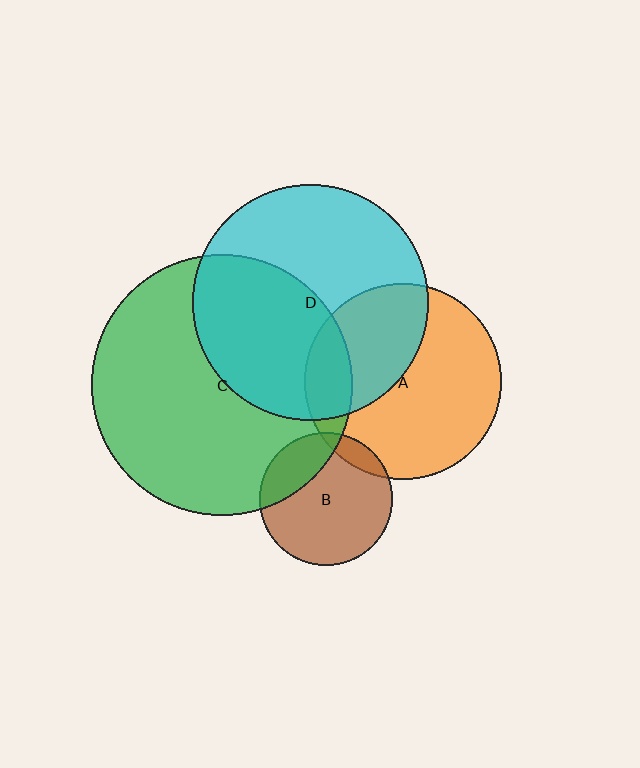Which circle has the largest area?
Circle C (green).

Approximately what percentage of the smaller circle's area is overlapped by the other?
Approximately 25%.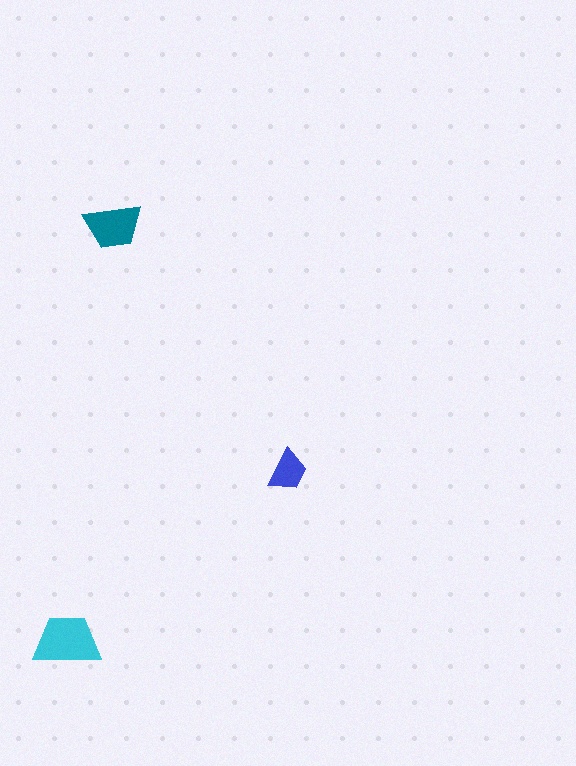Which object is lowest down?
The cyan trapezoid is bottommost.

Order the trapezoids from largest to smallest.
the cyan one, the teal one, the blue one.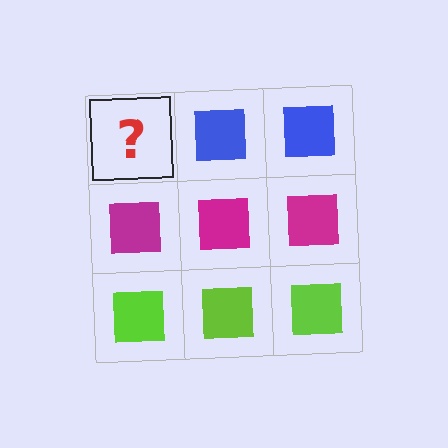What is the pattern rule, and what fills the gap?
The rule is that each row has a consistent color. The gap should be filled with a blue square.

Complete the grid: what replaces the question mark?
The question mark should be replaced with a blue square.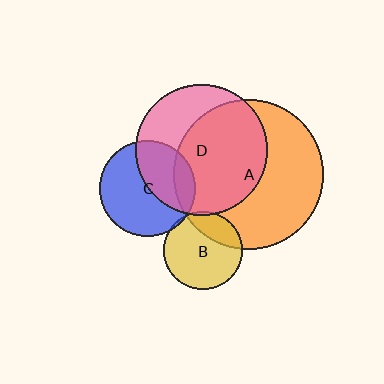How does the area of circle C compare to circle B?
Approximately 1.5 times.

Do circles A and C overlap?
Yes.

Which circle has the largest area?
Circle A (orange).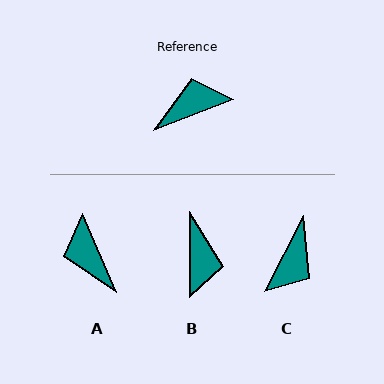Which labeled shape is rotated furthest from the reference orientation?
C, about 138 degrees away.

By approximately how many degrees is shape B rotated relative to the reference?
Approximately 111 degrees clockwise.